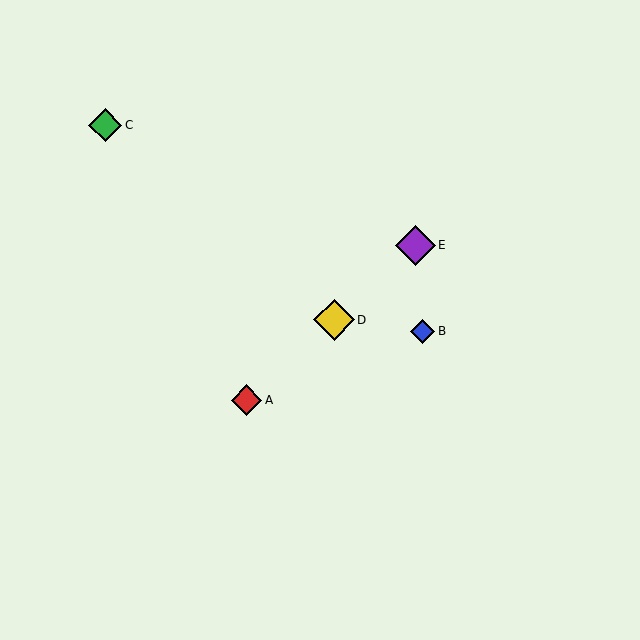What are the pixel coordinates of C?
Object C is at (105, 125).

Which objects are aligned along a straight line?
Objects A, D, E are aligned along a straight line.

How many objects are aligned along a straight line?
3 objects (A, D, E) are aligned along a straight line.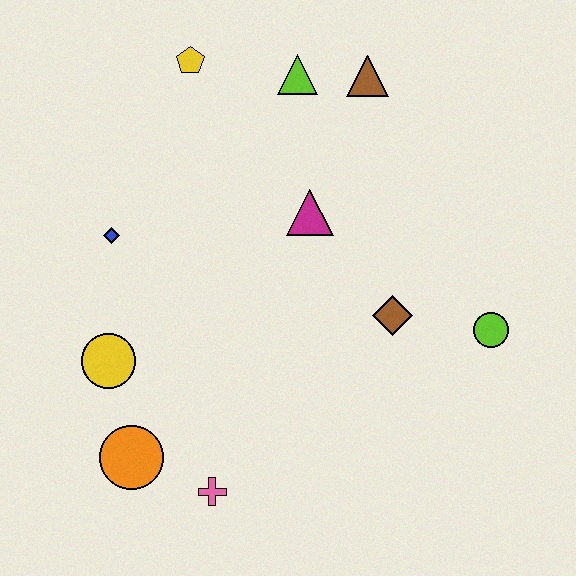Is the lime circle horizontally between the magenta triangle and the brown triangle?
No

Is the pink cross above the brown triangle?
No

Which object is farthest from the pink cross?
The brown triangle is farthest from the pink cross.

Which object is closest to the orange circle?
The pink cross is closest to the orange circle.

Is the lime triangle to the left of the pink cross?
No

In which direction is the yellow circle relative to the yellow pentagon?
The yellow circle is below the yellow pentagon.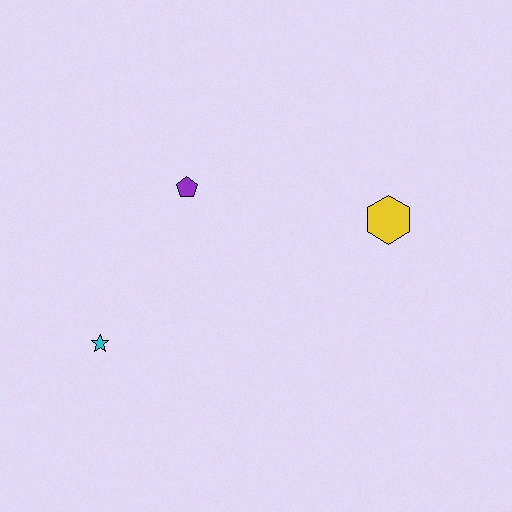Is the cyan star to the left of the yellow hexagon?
Yes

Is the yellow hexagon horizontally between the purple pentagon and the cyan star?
No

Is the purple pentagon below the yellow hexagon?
No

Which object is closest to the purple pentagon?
The cyan star is closest to the purple pentagon.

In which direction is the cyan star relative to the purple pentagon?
The cyan star is below the purple pentagon.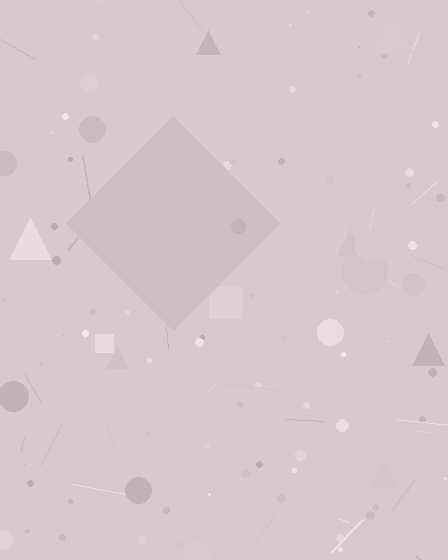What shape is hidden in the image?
A diamond is hidden in the image.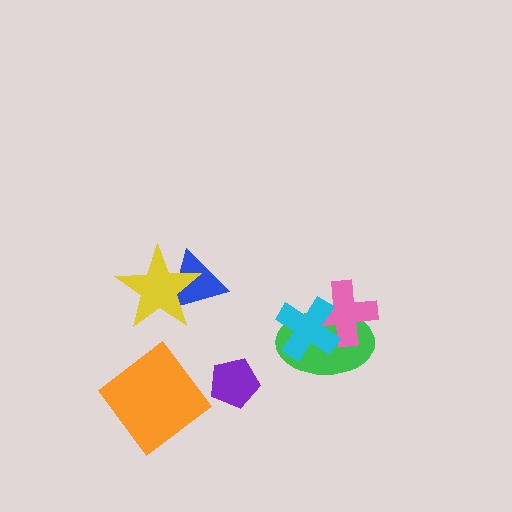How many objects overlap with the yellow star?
1 object overlaps with the yellow star.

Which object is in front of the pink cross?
The cyan cross is in front of the pink cross.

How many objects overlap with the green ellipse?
2 objects overlap with the green ellipse.